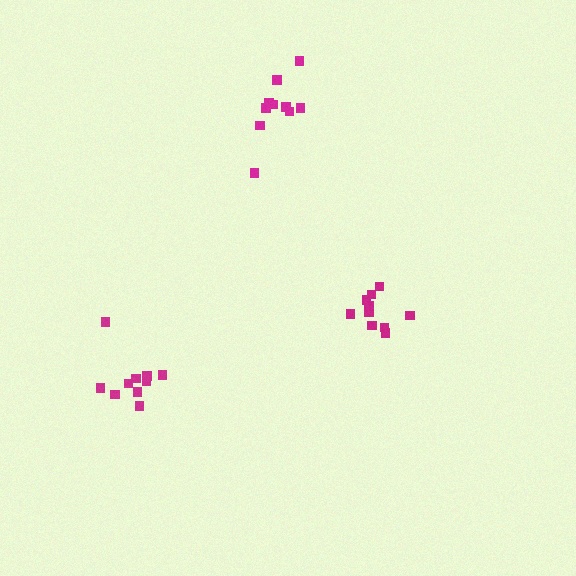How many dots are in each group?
Group 1: 10 dots, Group 2: 11 dots, Group 3: 10 dots (31 total).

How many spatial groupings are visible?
There are 3 spatial groupings.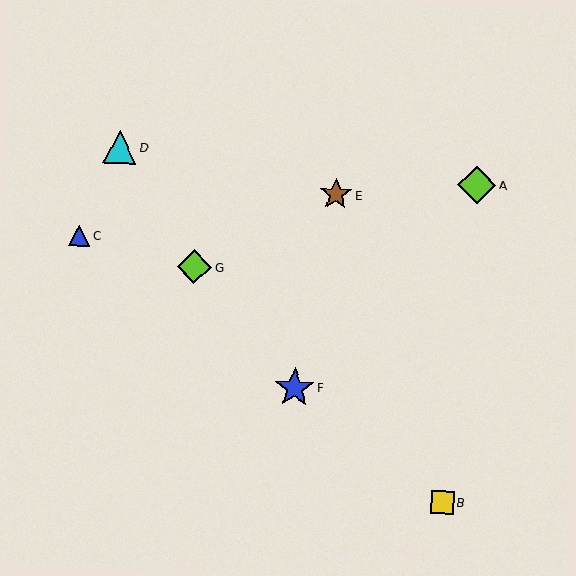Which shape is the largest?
The blue star (labeled F) is the largest.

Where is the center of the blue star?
The center of the blue star is at (295, 388).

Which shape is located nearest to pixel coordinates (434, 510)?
The yellow square (labeled B) at (442, 502) is nearest to that location.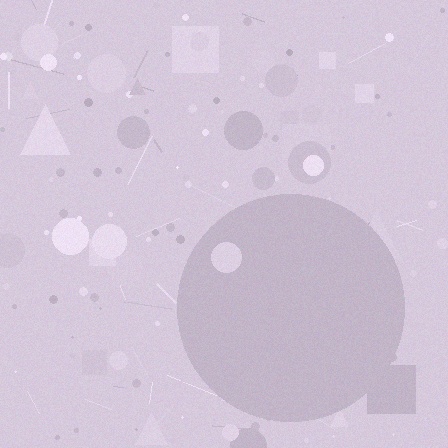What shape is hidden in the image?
A circle is hidden in the image.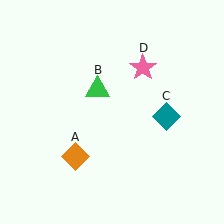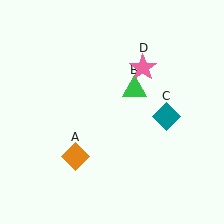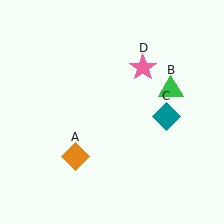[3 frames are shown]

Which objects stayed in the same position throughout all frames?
Orange diamond (object A) and teal diamond (object C) and pink star (object D) remained stationary.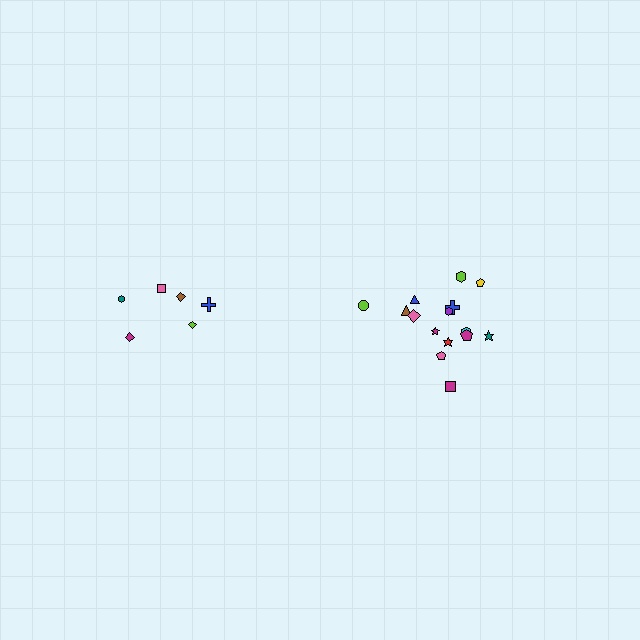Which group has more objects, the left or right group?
The right group.